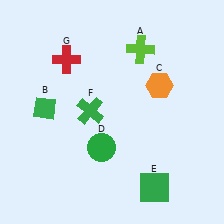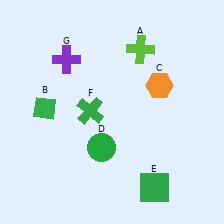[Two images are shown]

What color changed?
The cross (G) changed from red in Image 1 to purple in Image 2.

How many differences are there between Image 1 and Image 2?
There is 1 difference between the two images.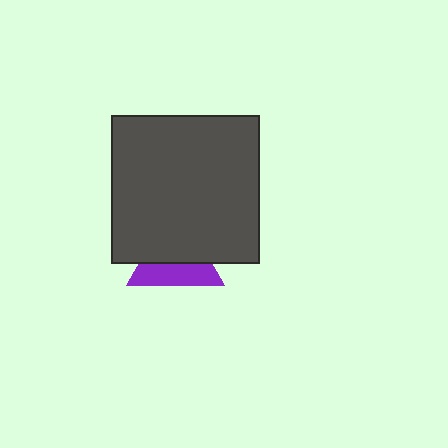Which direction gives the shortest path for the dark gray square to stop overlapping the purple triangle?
Moving up gives the shortest separation.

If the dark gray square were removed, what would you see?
You would see the complete purple triangle.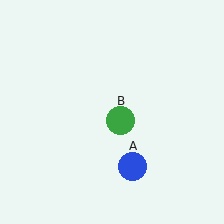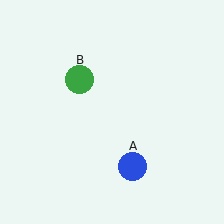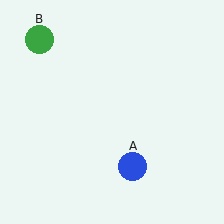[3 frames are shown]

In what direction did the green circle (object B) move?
The green circle (object B) moved up and to the left.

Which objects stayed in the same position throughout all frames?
Blue circle (object A) remained stationary.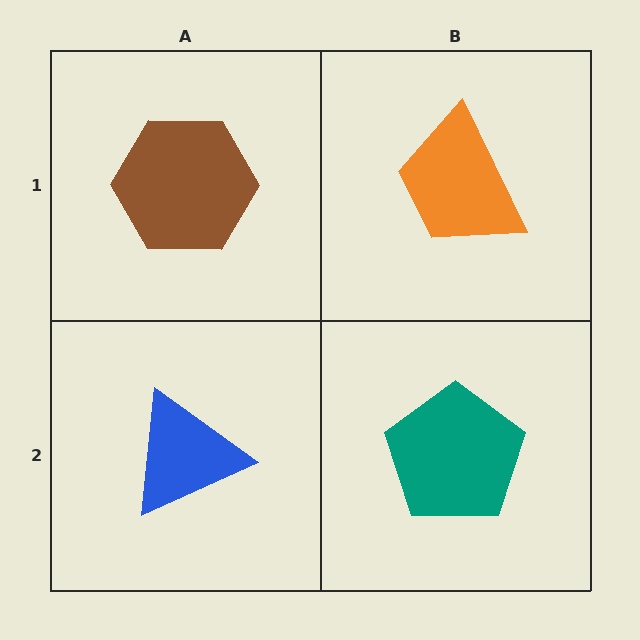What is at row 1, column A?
A brown hexagon.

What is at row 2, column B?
A teal pentagon.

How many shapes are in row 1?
2 shapes.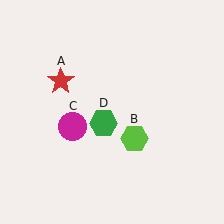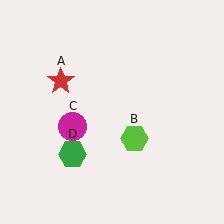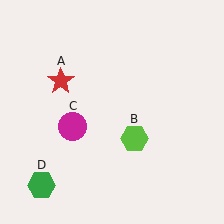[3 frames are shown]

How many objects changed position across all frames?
1 object changed position: green hexagon (object D).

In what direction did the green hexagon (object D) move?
The green hexagon (object D) moved down and to the left.